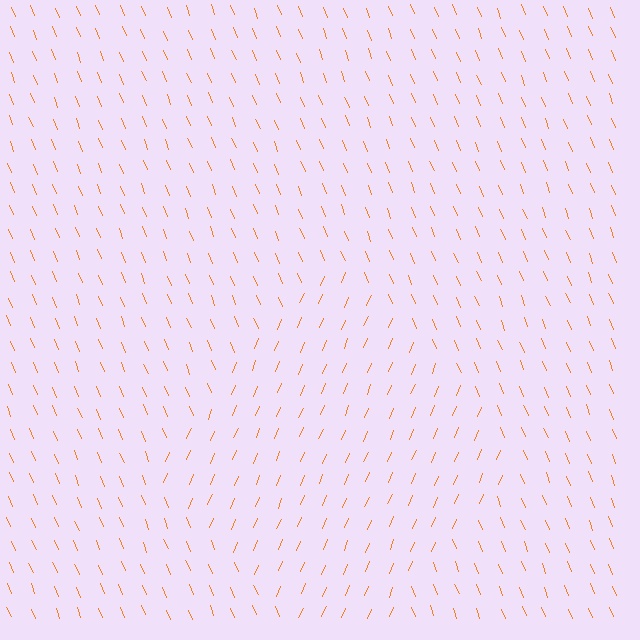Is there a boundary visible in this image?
Yes, there is a texture boundary formed by a change in line orientation.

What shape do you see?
I see a diamond.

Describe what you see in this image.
The image is filled with small orange line segments. A diamond region in the image has lines oriented differently from the surrounding lines, creating a visible texture boundary.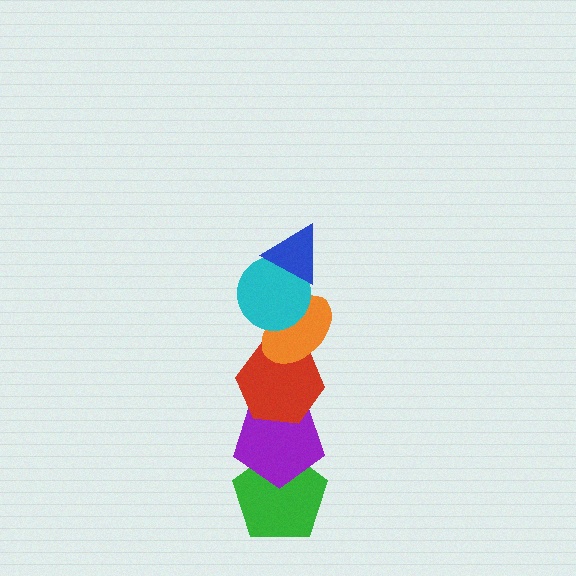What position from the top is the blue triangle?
The blue triangle is 1st from the top.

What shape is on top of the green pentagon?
The purple pentagon is on top of the green pentagon.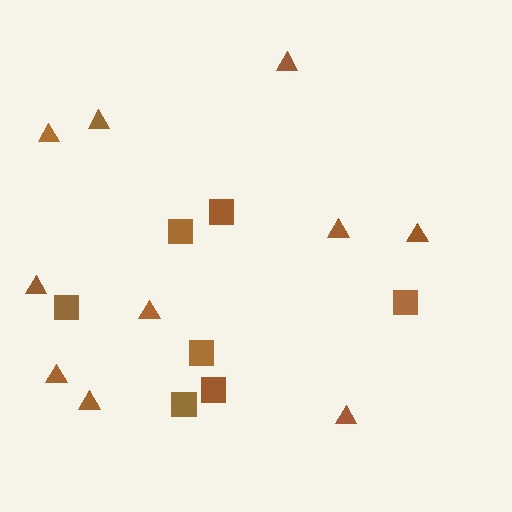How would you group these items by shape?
There are 2 groups: one group of triangles (10) and one group of squares (7).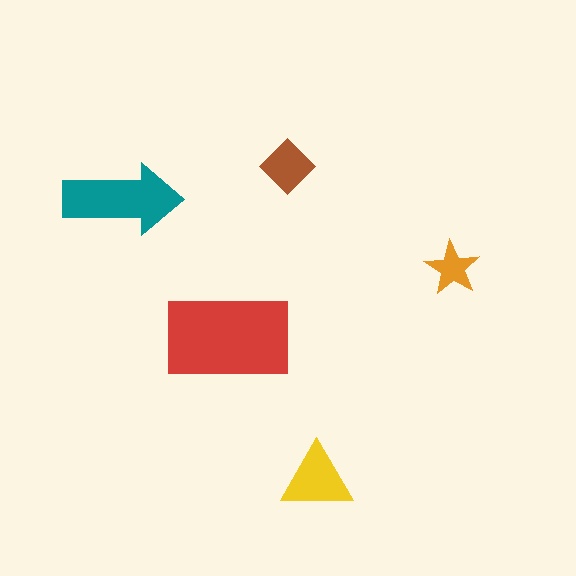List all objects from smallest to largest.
The orange star, the brown diamond, the yellow triangle, the teal arrow, the red rectangle.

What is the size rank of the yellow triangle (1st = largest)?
3rd.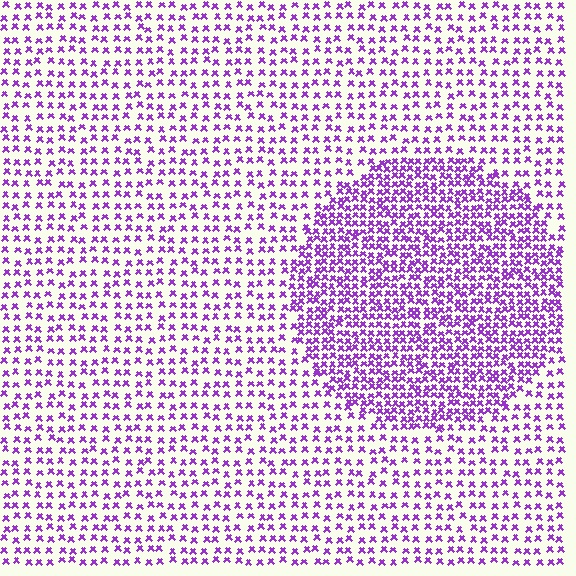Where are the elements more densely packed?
The elements are more densely packed inside the circle boundary.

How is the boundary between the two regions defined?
The boundary is defined by a change in element density (approximately 2.0x ratio). All elements are the same color, size, and shape.